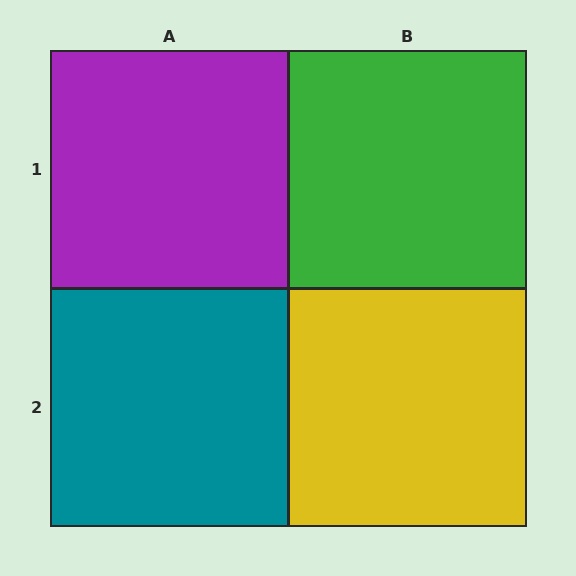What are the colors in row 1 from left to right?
Purple, green.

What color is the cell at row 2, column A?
Teal.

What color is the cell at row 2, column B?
Yellow.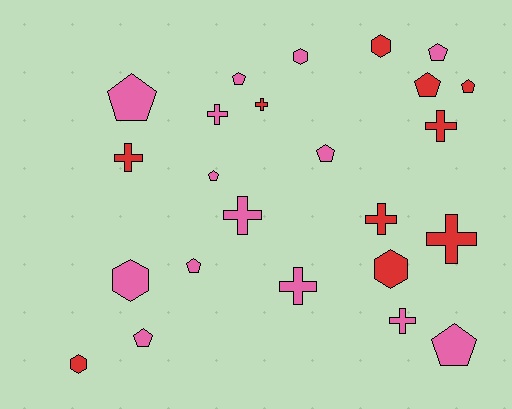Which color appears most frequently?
Pink, with 14 objects.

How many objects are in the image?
There are 24 objects.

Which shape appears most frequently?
Pentagon, with 10 objects.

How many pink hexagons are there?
There are 2 pink hexagons.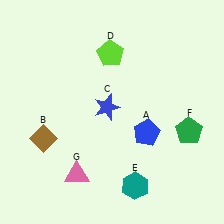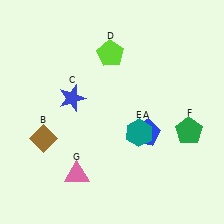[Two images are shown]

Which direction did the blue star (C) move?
The blue star (C) moved left.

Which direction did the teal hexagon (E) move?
The teal hexagon (E) moved up.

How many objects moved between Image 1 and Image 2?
2 objects moved between the two images.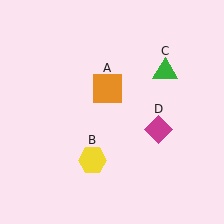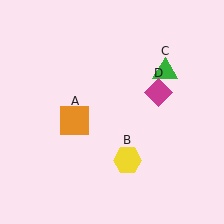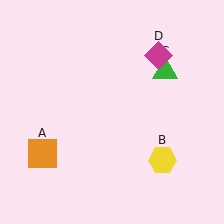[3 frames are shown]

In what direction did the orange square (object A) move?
The orange square (object A) moved down and to the left.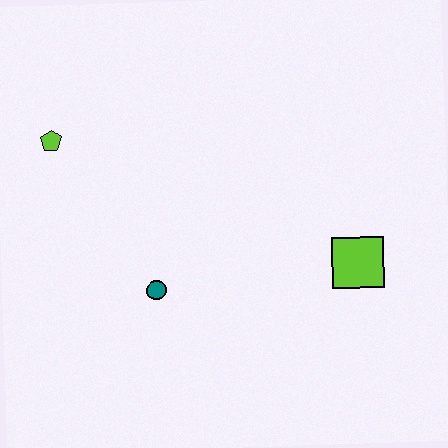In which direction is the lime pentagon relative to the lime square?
The lime pentagon is to the left of the lime square.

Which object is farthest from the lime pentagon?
The lime square is farthest from the lime pentagon.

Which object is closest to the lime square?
The teal circle is closest to the lime square.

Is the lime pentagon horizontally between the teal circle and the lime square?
No